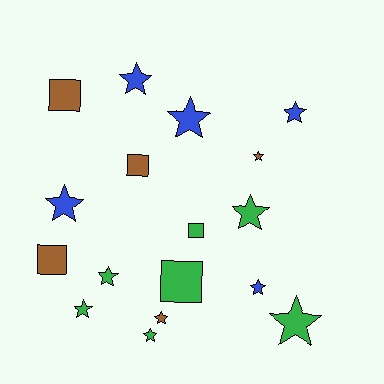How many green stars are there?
There are 5 green stars.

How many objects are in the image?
There are 17 objects.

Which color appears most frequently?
Green, with 7 objects.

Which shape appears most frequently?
Star, with 12 objects.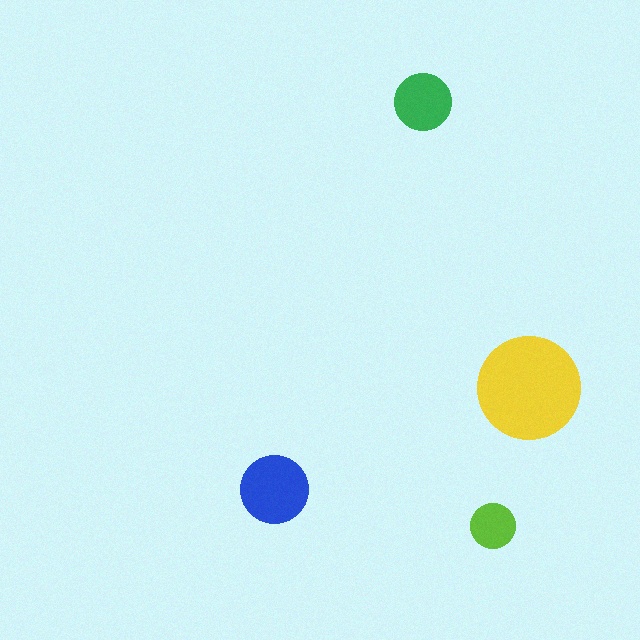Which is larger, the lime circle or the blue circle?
The blue one.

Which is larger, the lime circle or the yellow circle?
The yellow one.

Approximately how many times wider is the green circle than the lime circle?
About 1.5 times wider.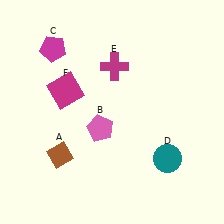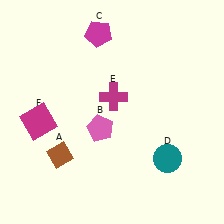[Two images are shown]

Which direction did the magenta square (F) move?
The magenta square (F) moved down.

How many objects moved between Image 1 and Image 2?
3 objects moved between the two images.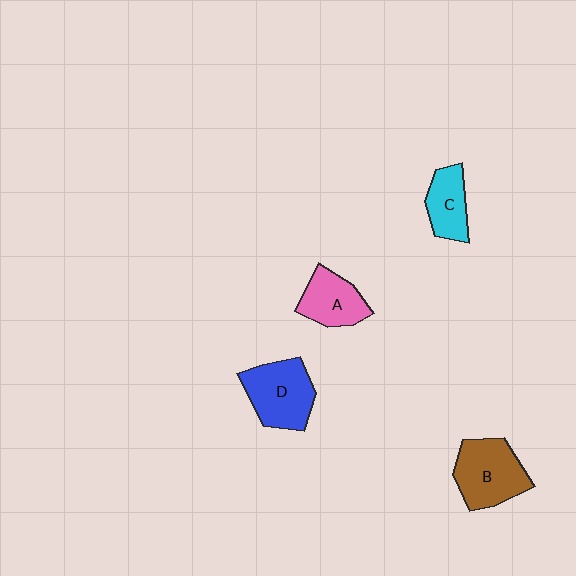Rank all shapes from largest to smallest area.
From largest to smallest: B (brown), D (blue), A (pink), C (cyan).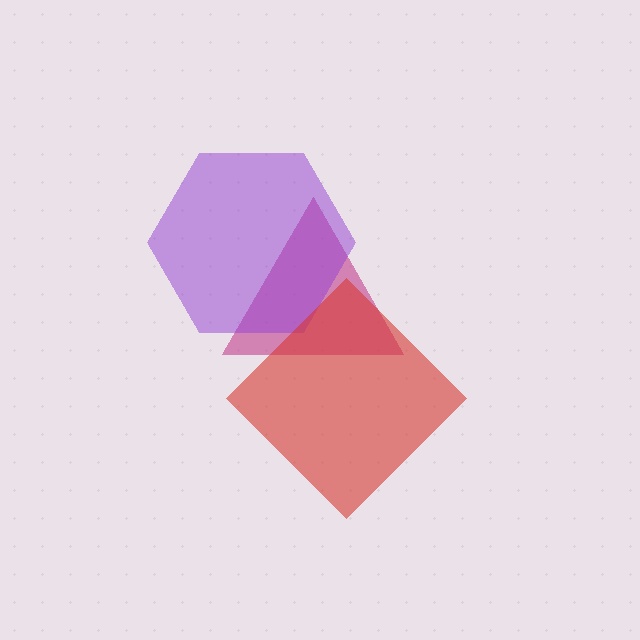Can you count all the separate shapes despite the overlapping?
Yes, there are 3 separate shapes.